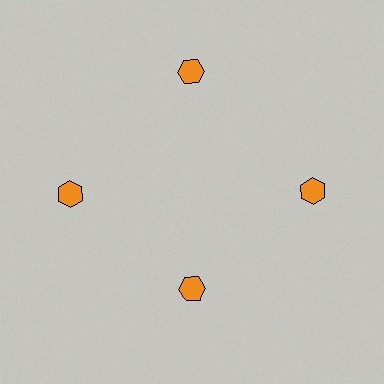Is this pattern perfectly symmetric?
No. The 4 orange hexagons are arranged in a ring, but one element near the 6 o'clock position is pulled inward toward the center, breaking the 4-fold rotational symmetry.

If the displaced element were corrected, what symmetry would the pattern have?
It would have 4-fold rotational symmetry — the pattern would map onto itself every 90 degrees.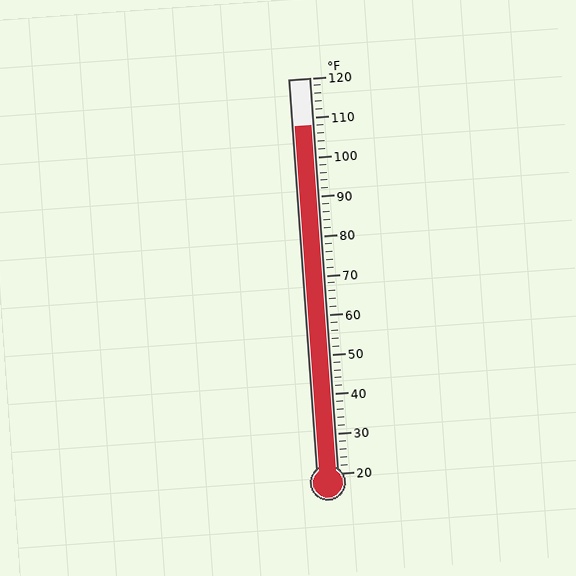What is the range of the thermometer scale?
The thermometer scale ranges from 20°F to 120°F.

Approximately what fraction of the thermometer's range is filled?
The thermometer is filled to approximately 90% of its range.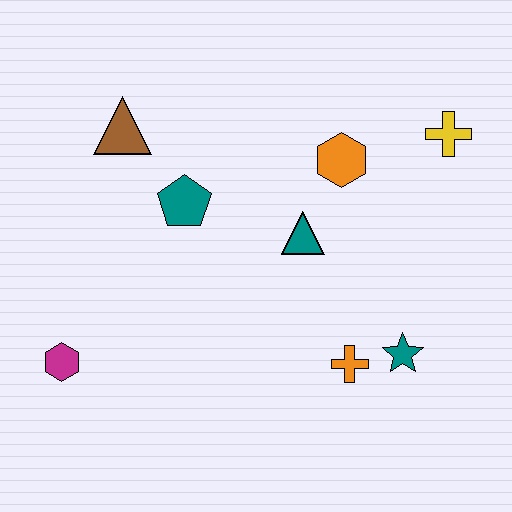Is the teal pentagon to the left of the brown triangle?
No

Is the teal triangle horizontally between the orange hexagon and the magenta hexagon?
Yes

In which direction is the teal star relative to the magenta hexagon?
The teal star is to the right of the magenta hexagon.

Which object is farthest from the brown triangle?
The teal star is farthest from the brown triangle.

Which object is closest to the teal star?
The orange cross is closest to the teal star.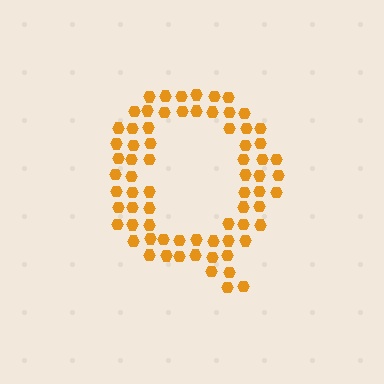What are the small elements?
The small elements are hexagons.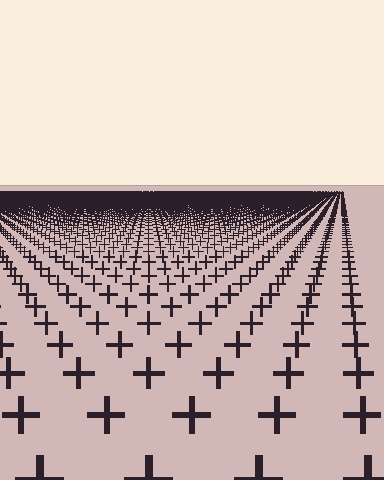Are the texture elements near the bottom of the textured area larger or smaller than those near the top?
Larger. Near the bottom, elements are closer to the viewer and appear at a bigger on-screen size.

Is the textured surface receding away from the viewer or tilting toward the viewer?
The surface is receding away from the viewer. Texture elements get smaller and denser toward the top.